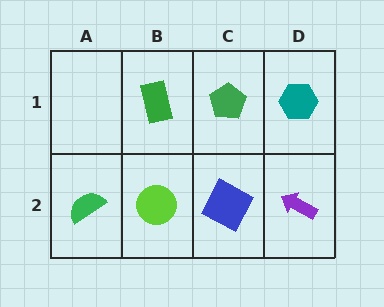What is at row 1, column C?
A green pentagon.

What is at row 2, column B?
A lime circle.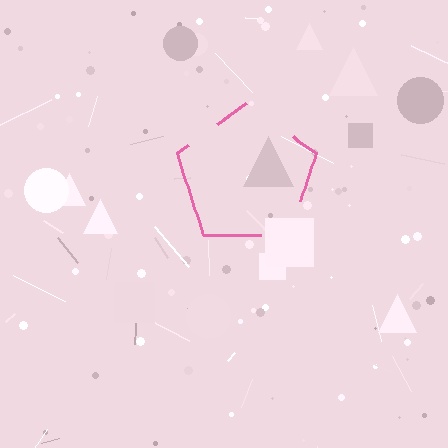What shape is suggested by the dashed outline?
The dashed outline suggests a pentagon.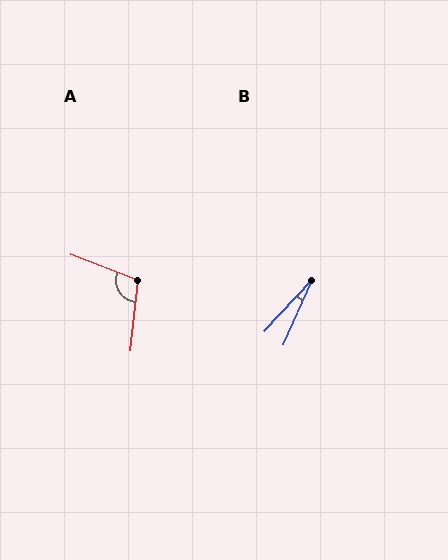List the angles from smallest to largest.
B (19°), A (105°).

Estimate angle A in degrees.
Approximately 105 degrees.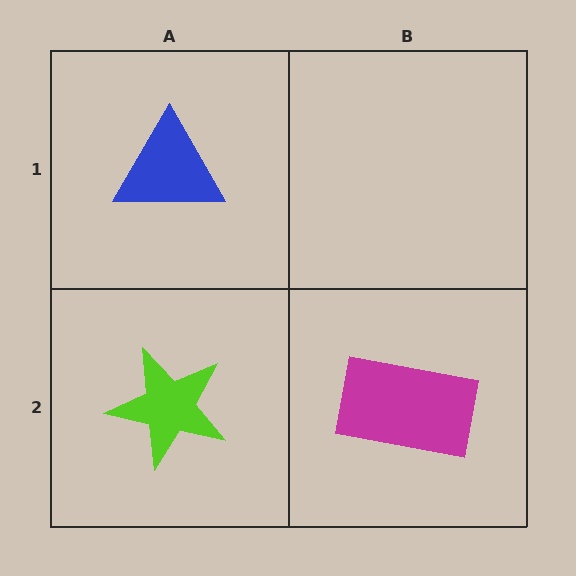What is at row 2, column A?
A lime star.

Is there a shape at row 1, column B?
No, that cell is empty.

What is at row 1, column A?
A blue triangle.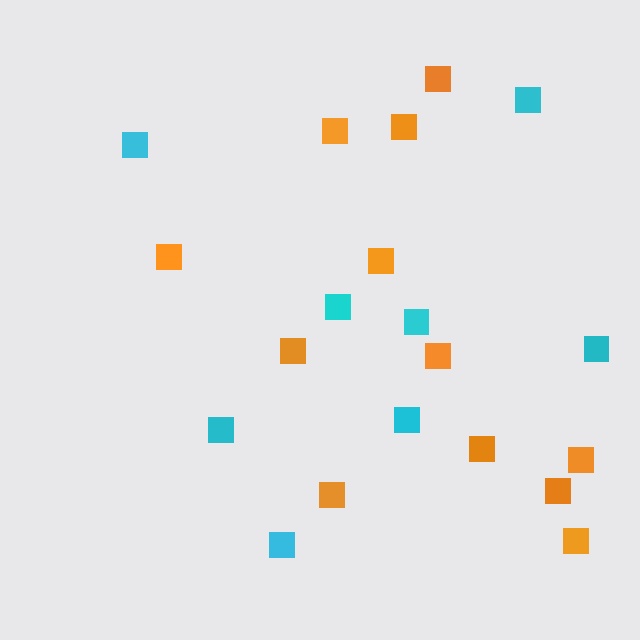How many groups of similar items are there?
There are 2 groups: one group of cyan squares (8) and one group of orange squares (12).